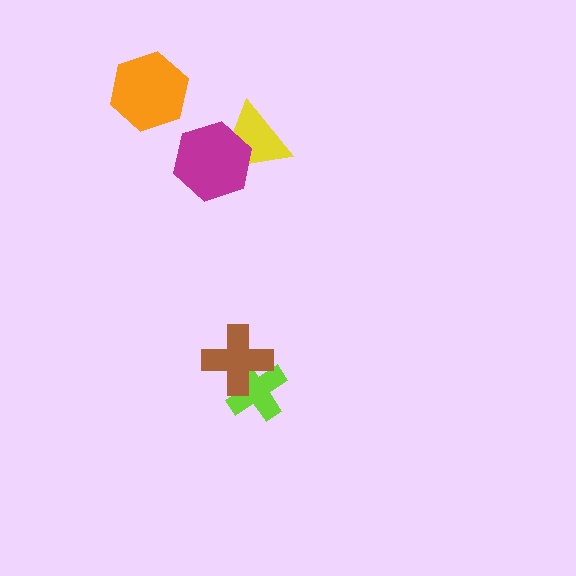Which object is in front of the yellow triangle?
The magenta hexagon is in front of the yellow triangle.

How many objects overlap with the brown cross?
1 object overlaps with the brown cross.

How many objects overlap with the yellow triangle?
1 object overlaps with the yellow triangle.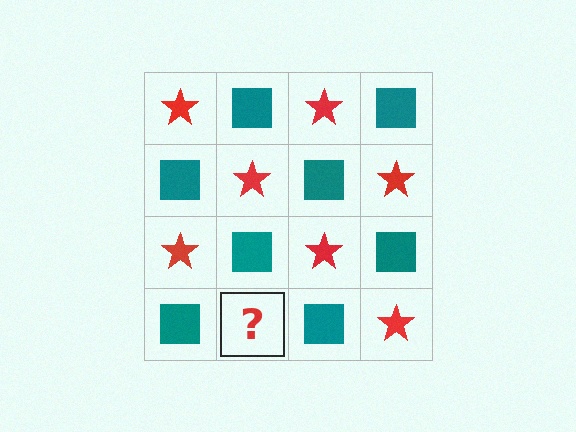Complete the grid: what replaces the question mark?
The question mark should be replaced with a red star.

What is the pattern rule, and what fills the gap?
The rule is that it alternates red star and teal square in a checkerboard pattern. The gap should be filled with a red star.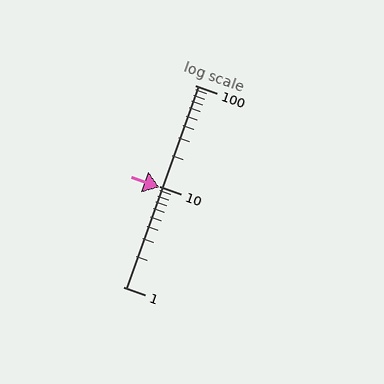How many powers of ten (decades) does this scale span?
The scale spans 2 decades, from 1 to 100.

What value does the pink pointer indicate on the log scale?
The pointer indicates approximately 9.6.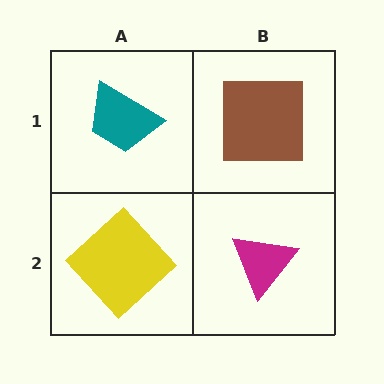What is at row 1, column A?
A teal trapezoid.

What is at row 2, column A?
A yellow diamond.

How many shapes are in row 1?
2 shapes.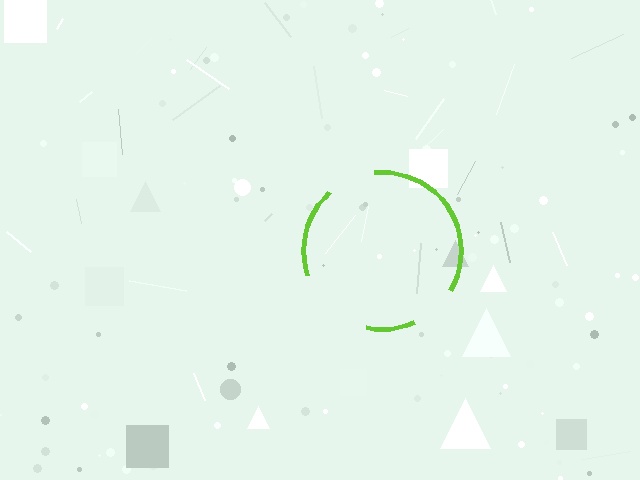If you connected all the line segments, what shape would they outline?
They would outline a circle.